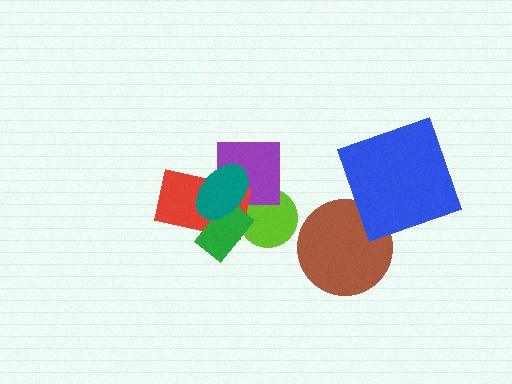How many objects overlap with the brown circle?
0 objects overlap with the brown circle.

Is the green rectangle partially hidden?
Yes, it is partially covered by another shape.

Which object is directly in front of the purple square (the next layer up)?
The red rectangle is directly in front of the purple square.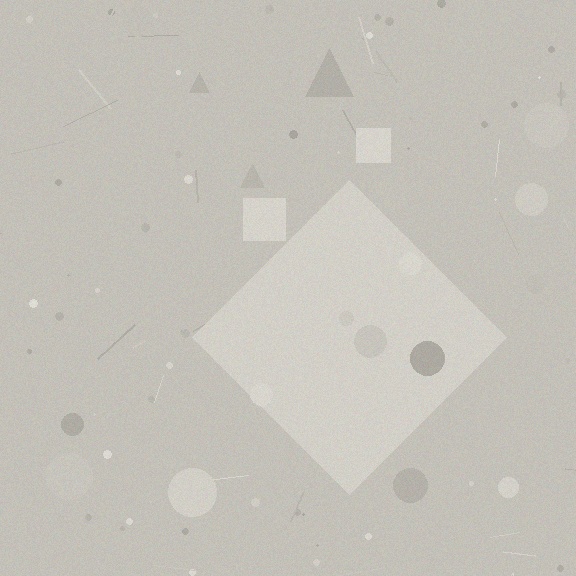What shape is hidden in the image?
A diamond is hidden in the image.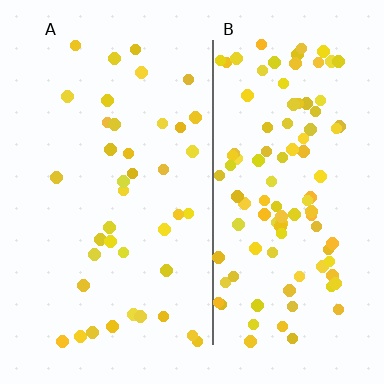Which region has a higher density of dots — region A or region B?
B (the right).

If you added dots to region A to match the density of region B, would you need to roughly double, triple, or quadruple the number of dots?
Approximately triple.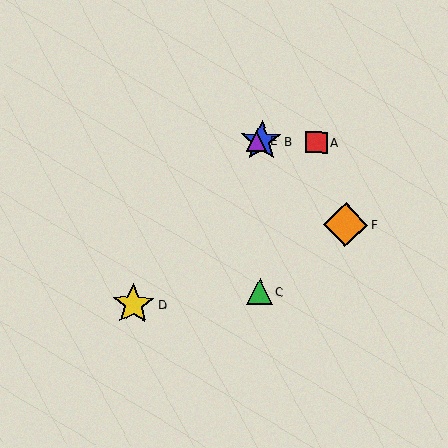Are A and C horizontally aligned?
No, A is at y≈143 and C is at y≈292.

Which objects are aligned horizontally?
Objects A, B, E are aligned horizontally.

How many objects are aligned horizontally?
3 objects (A, B, E) are aligned horizontally.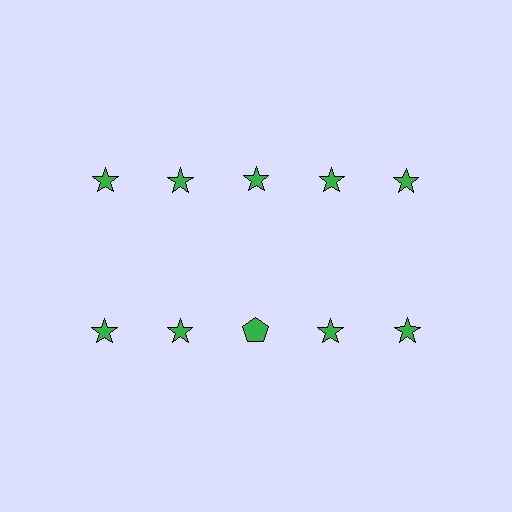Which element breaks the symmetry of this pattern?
The green pentagon in the second row, center column breaks the symmetry. All other shapes are green stars.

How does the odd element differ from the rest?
It has a different shape: pentagon instead of star.